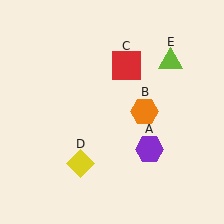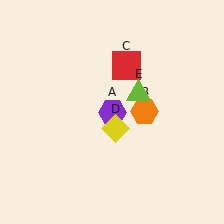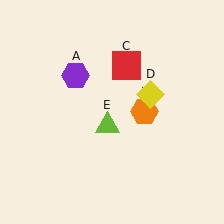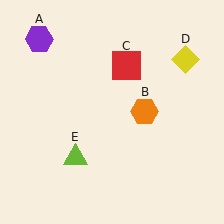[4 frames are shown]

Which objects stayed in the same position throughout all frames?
Orange hexagon (object B) and red square (object C) remained stationary.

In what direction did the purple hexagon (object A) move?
The purple hexagon (object A) moved up and to the left.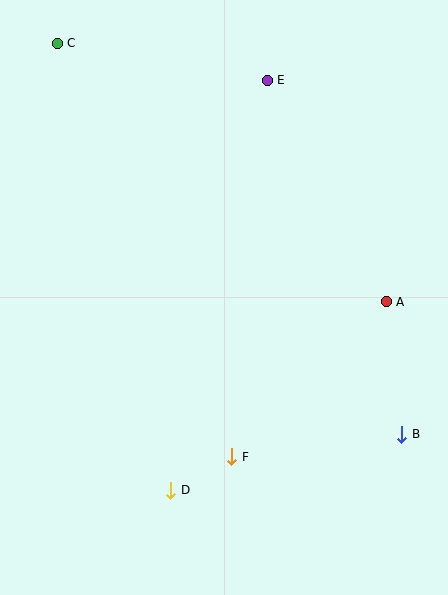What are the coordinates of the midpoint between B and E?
The midpoint between B and E is at (335, 257).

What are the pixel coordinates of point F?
Point F is at (232, 457).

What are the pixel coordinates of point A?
Point A is at (386, 302).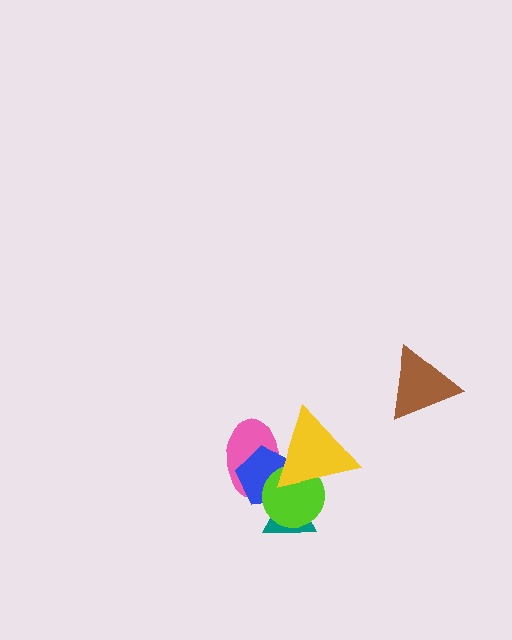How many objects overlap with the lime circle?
4 objects overlap with the lime circle.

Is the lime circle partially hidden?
Yes, it is partially covered by another shape.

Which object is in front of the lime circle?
The yellow triangle is in front of the lime circle.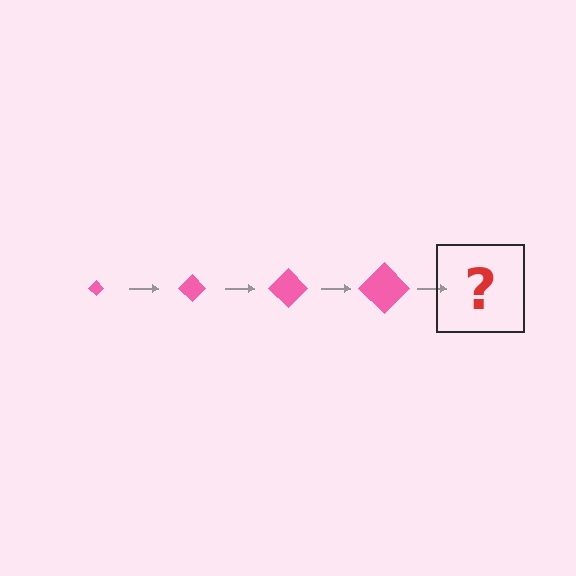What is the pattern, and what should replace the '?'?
The pattern is that the diamond gets progressively larger each step. The '?' should be a pink diamond, larger than the previous one.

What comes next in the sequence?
The next element should be a pink diamond, larger than the previous one.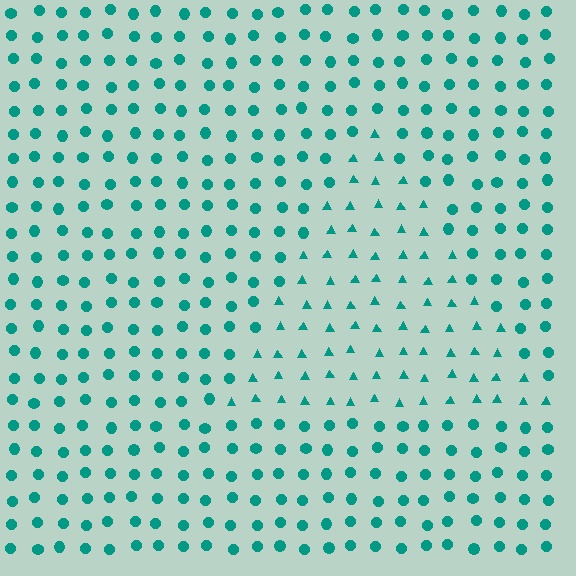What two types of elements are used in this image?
The image uses triangles inside the triangle region and circles outside it.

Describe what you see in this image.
The image is filled with small teal elements arranged in a uniform grid. A triangle-shaped region contains triangles, while the surrounding area contains circles. The boundary is defined purely by the change in element shape.